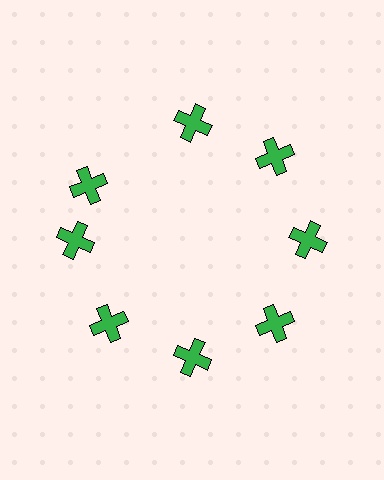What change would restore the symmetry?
The symmetry would be restored by rotating it back into even spacing with its neighbors so that all 8 crosses sit at equal angles and equal distance from the center.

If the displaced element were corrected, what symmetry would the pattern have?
It would have 8-fold rotational symmetry — the pattern would map onto itself every 45 degrees.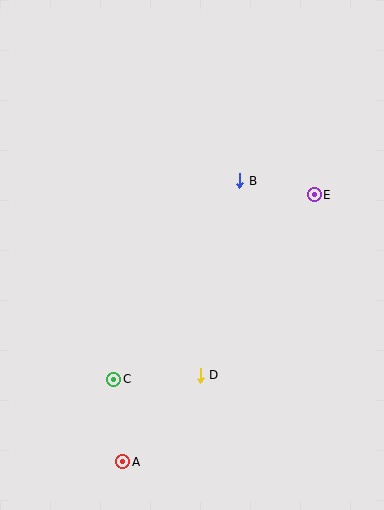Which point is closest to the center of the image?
Point B at (240, 181) is closest to the center.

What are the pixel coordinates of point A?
Point A is at (123, 462).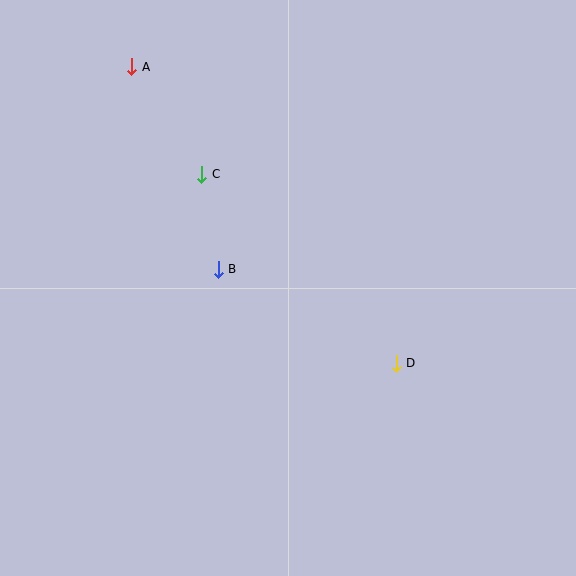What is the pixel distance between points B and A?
The distance between B and A is 220 pixels.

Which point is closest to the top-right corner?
Point D is closest to the top-right corner.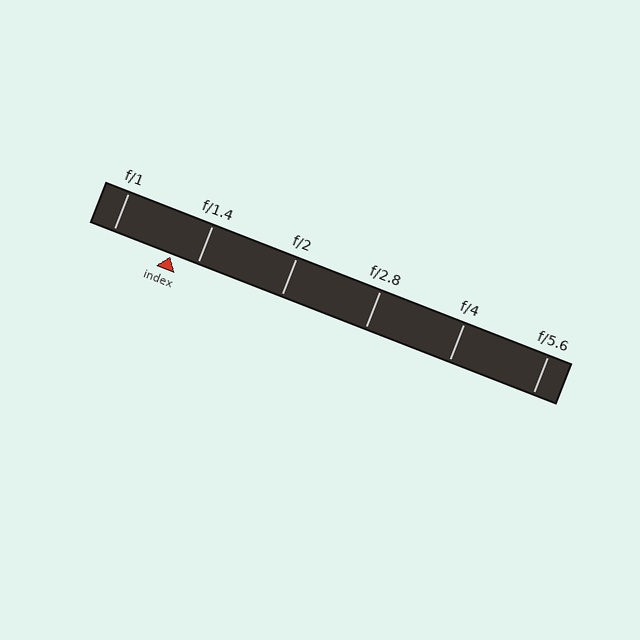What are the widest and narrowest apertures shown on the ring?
The widest aperture shown is f/1 and the narrowest is f/5.6.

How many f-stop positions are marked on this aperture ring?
There are 6 f-stop positions marked.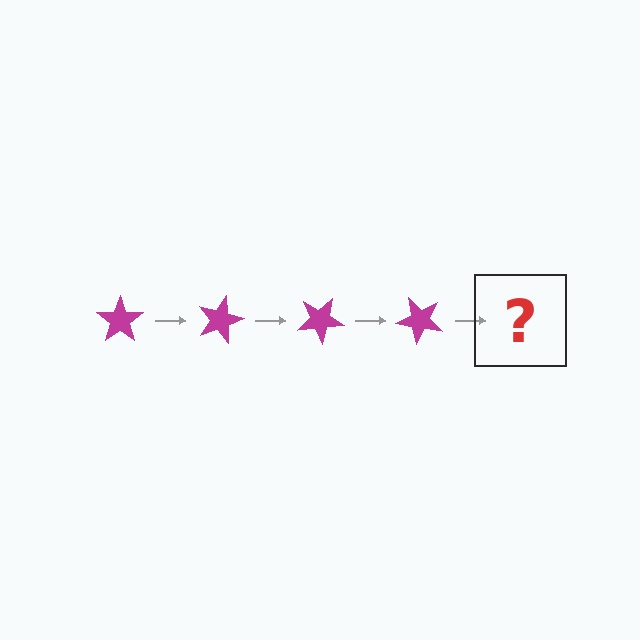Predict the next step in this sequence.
The next step is a magenta star rotated 60 degrees.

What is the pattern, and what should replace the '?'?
The pattern is that the star rotates 15 degrees each step. The '?' should be a magenta star rotated 60 degrees.